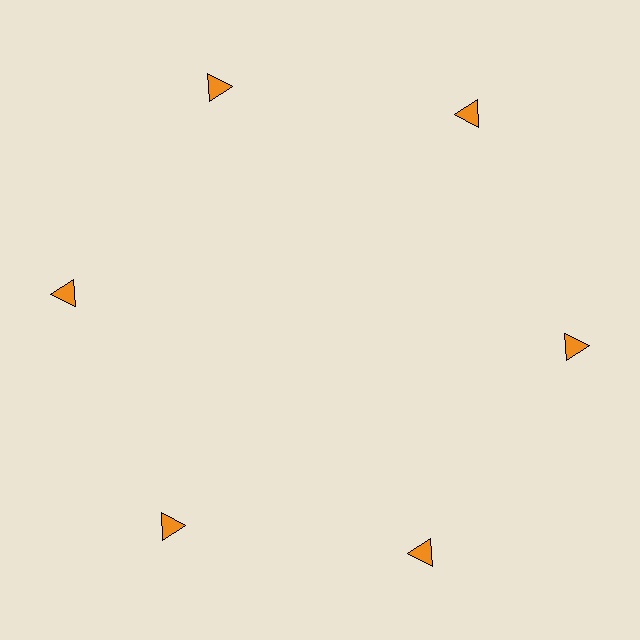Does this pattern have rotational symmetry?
Yes, this pattern has 6-fold rotational symmetry. It looks the same after rotating 60 degrees around the center.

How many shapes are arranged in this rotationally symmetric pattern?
There are 6 shapes, arranged in 6 groups of 1.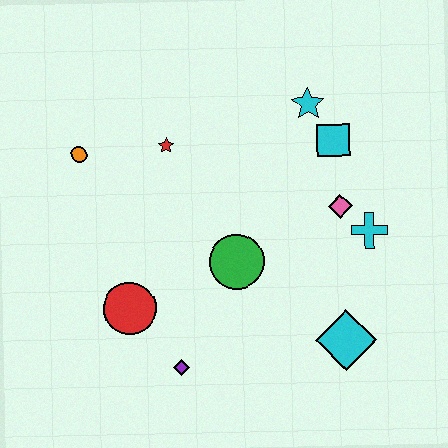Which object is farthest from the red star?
The cyan diamond is farthest from the red star.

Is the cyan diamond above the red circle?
No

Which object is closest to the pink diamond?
The cyan cross is closest to the pink diamond.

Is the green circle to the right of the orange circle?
Yes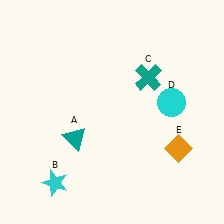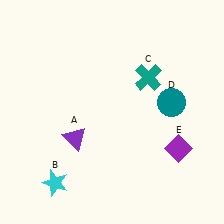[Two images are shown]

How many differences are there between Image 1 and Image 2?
There are 3 differences between the two images.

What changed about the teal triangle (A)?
In Image 1, A is teal. In Image 2, it changed to purple.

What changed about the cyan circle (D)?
In Image 1, D is cyan. In Image 2, it changed to teal.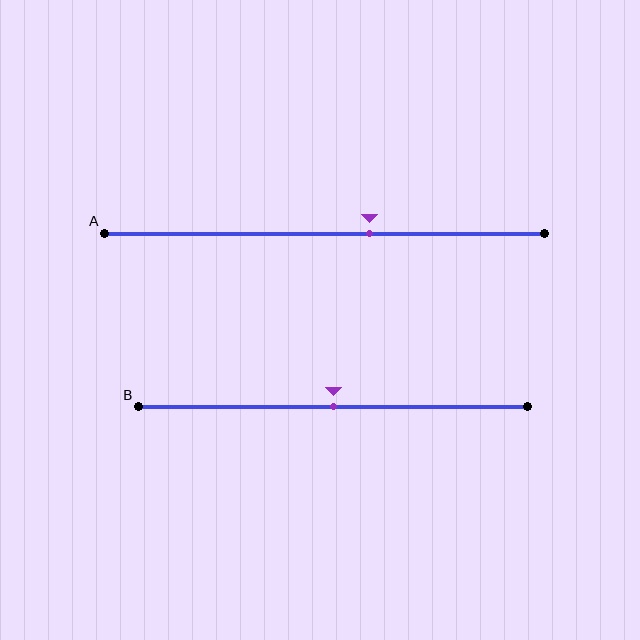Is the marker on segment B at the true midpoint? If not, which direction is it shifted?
Yes, the marker on segment B is at the true midpoint.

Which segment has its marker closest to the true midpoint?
Segment B has its marker closest to the true midpoint.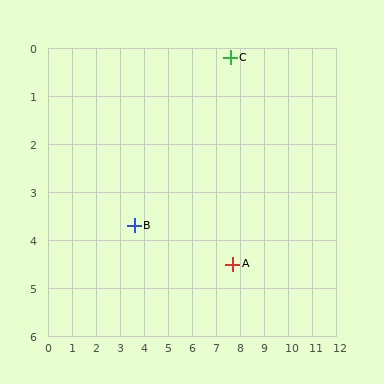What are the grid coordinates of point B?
Point B is at approximately (3.6, 3.7).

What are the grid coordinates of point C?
Point C is at approximately (7.6, 0.2).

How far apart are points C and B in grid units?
Points C and B are about 5.3 grid units apart.